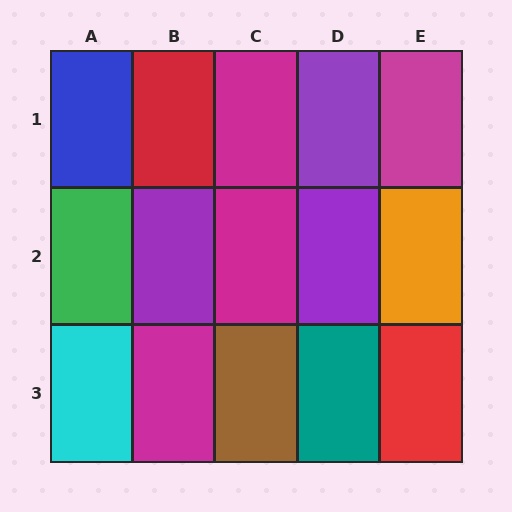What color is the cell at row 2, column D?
Purple.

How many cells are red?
2 cells are red.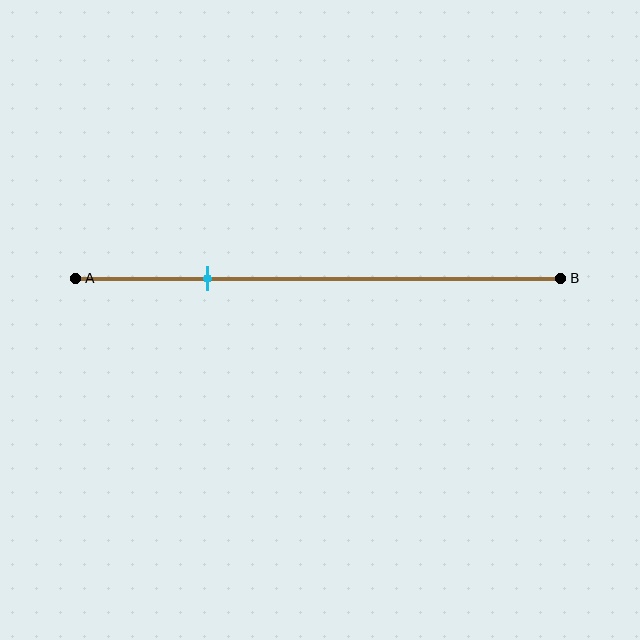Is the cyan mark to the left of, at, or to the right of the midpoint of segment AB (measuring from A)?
The cyan mark is to the left of the midpoint of segment AB.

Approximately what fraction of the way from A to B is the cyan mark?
The cyan mark is approximately 25% of the way from A to B.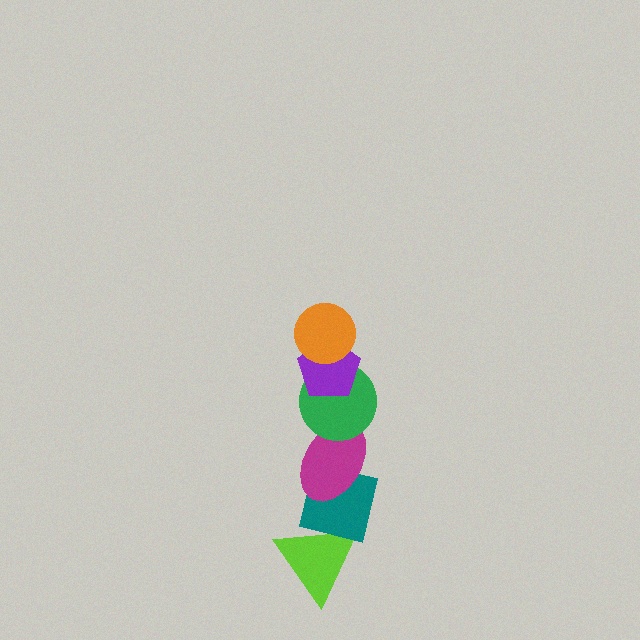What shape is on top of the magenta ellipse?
The green circle is on top of the magenta ellipse.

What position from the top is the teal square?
The teal square is 5th from the top.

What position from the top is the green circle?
The green circle is 3rd from the top.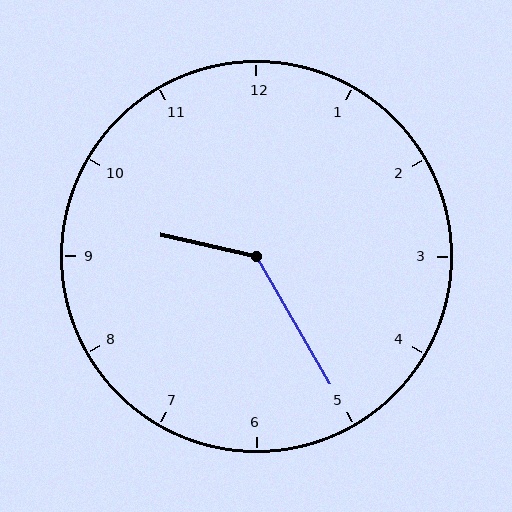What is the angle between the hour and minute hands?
Approximately 132 degrees.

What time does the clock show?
9:25.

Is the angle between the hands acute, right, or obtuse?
It is obtuse.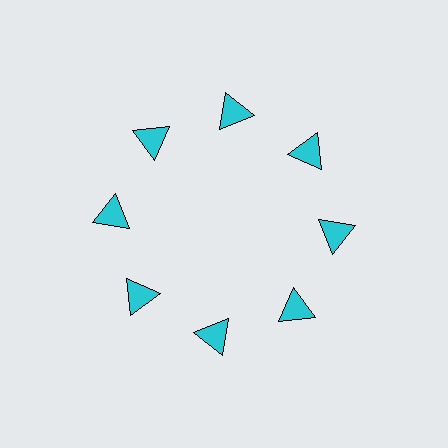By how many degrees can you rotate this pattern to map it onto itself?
The pattern maps onto itself every 45 degrees of rotation.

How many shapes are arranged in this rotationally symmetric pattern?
There are 8 shapes, arranged in 8 groups of 1.